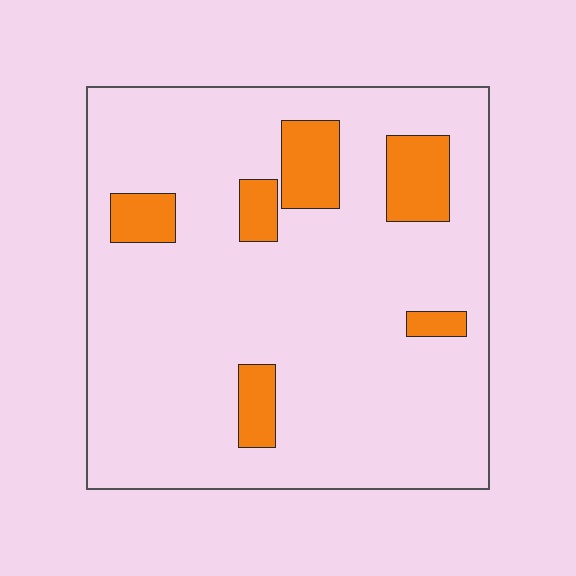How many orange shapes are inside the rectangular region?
6.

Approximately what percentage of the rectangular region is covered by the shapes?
Approximately 15%.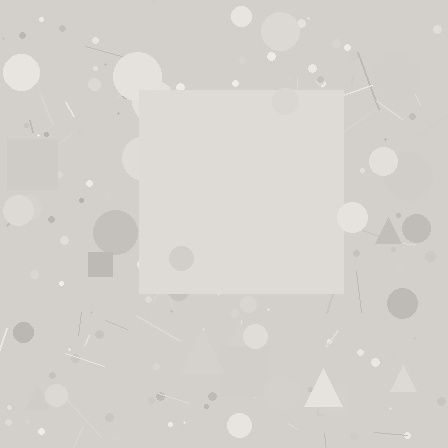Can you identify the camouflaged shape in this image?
The camouflaged shape is a square.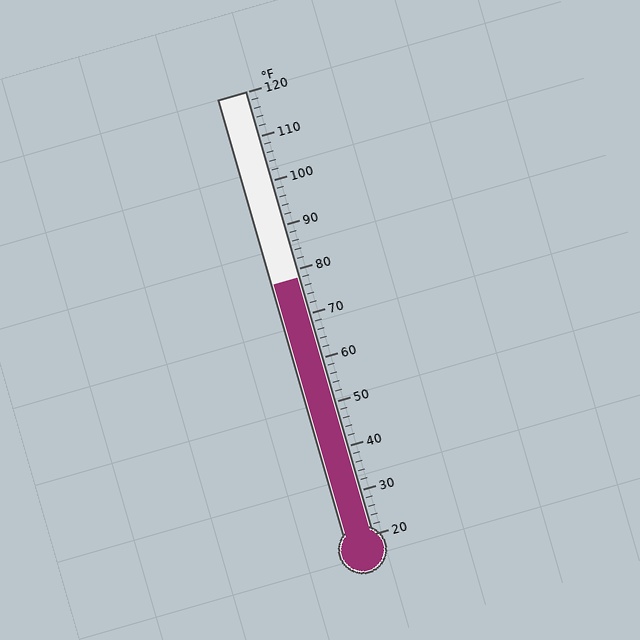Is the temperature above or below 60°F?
The temperature is above 60°F.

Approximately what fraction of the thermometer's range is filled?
The thermometer is filled to approximately 60% of its range.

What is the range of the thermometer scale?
The thermometer scale ranges from 20°F to 120°F.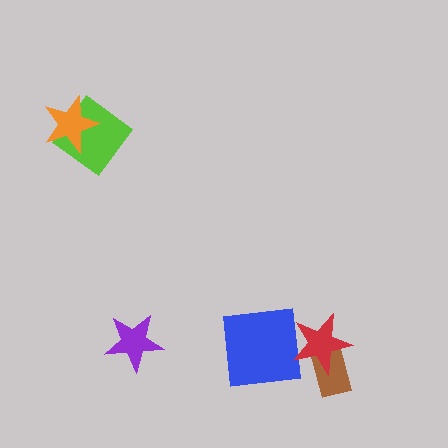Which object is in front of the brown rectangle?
The red star is in front of the brown rectangle.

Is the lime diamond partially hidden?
Yes, it is partially covered by another shape.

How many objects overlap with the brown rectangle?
1 object overlaps with the brown rectangle.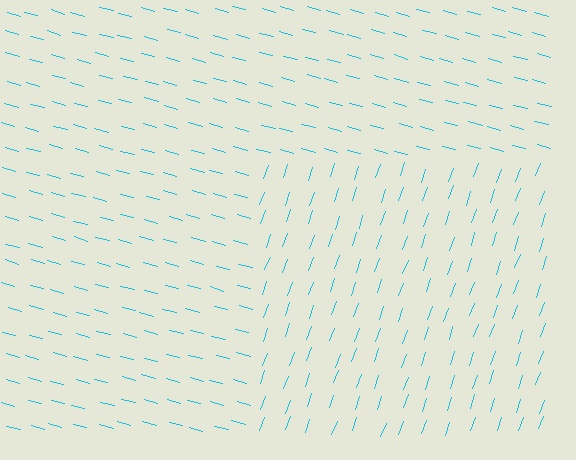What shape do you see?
I see a rectangle.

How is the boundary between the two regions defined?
The boundary is defined purely by a change in line orientation (approximately 86 degrees difference). All lines are the same color and thickness.